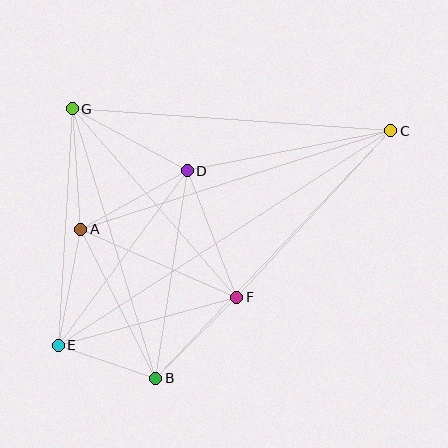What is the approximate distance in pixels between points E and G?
The distance between E and G is approximately 237 pixels.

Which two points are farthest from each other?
Points C and E are farthest from each other.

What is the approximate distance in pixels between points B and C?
The distance between B and C is approximately 341 pixels.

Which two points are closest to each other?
Points B and E are closest to each other.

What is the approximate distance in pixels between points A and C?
The distance between A and C is approximately 325 pixels.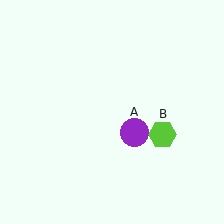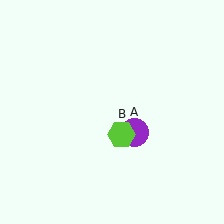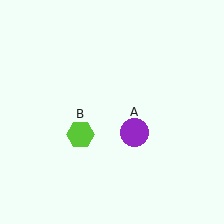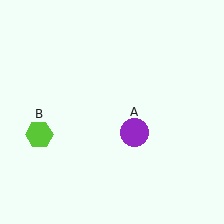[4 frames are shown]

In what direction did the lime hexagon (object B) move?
The lime hexagon (object B) moved left.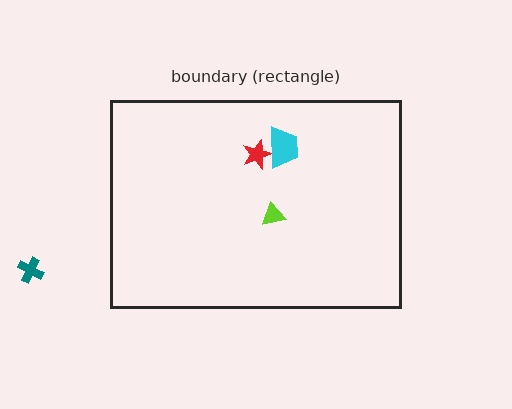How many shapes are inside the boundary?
3 inside, 1 outside.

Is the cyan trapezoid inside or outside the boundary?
Inside.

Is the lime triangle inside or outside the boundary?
Inside.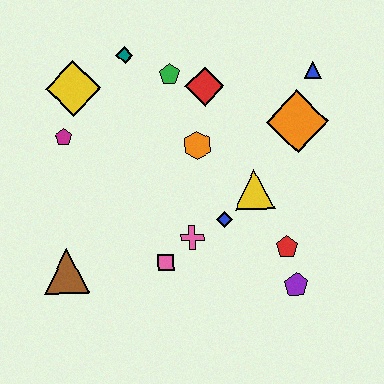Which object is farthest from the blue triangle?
The brown triangle is farthest from the blue triangle.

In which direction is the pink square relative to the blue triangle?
The pink square is below the blue triangle.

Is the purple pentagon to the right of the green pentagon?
Yes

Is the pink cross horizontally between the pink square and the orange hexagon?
Yes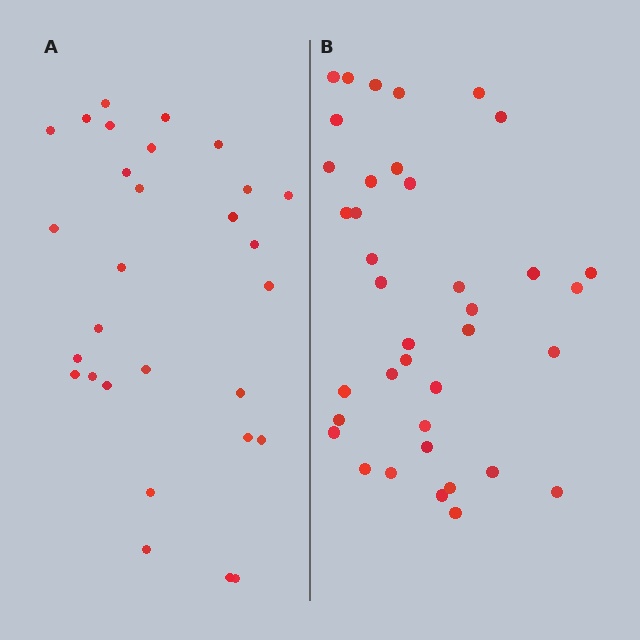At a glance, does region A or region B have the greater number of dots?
Region B (the right region) has more dots.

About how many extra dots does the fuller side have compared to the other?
Region B has roughly 8 or so more dots than region A.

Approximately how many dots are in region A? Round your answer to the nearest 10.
About 30 dots. (The exact count is 29, which rounds to 30.)